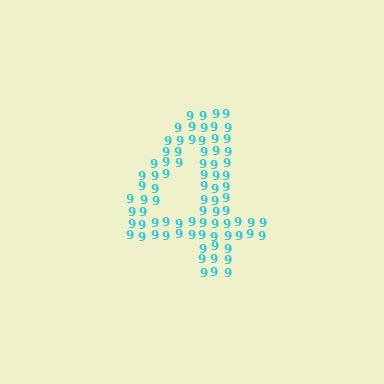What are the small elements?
The small elements are digit 9's.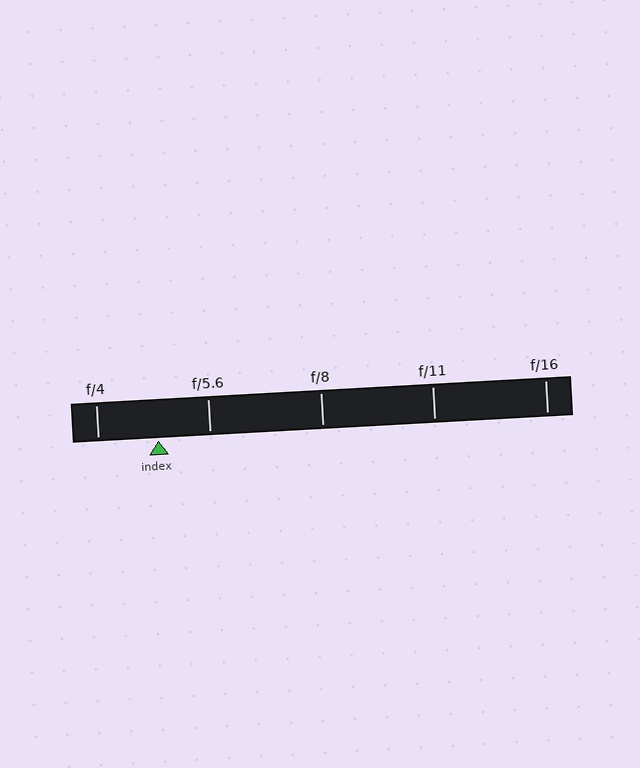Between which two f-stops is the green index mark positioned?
The index mark is between f/4 and f/5.6.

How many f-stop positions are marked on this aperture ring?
There are 5 f-stop positions marked.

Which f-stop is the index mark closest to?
The index mark is closest to f/5.6.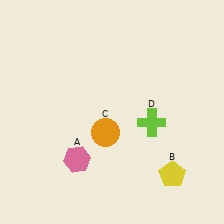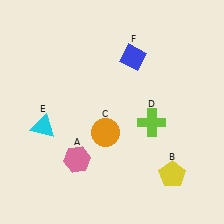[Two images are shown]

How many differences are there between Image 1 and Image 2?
There are 2 differences between the two images.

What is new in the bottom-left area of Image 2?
A cyan triangle (E) was added in the bottom-left area of Image 2.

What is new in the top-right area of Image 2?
A blue diamond (F) was added in the top-right area of Image 2.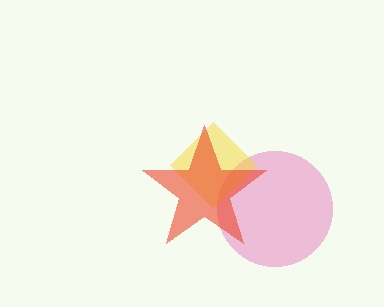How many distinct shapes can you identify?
There are 3 distinct shapes: a pink circle, a yellow diamond, a red star.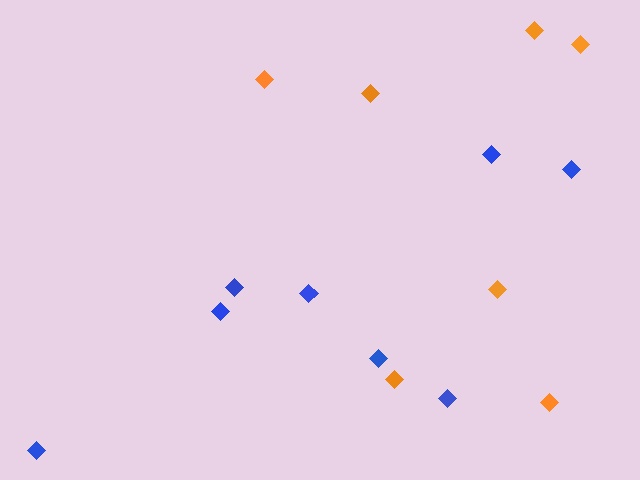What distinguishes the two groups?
There are 2 groups: one group of blue diamonds (8) and one group of orange diamonds (7).